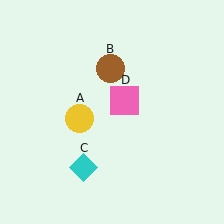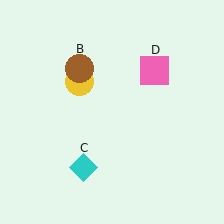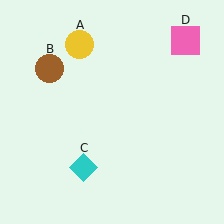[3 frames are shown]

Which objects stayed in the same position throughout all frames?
Cyan diamond (object C) remained stationary.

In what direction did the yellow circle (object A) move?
The yellow circle (object A) moved up.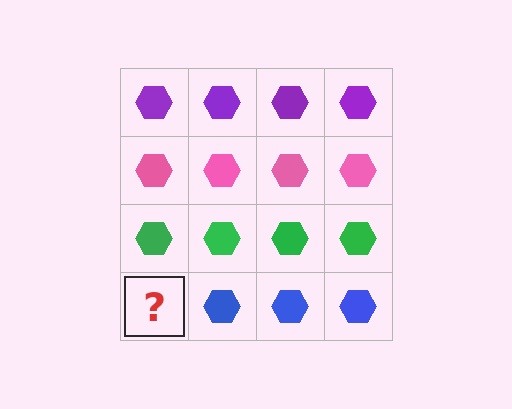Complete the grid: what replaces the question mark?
The question mark should be replaced with a blue hexagon.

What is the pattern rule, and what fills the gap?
The rule is that each row has a consistent color. The gap should be filled with a blue hexagon.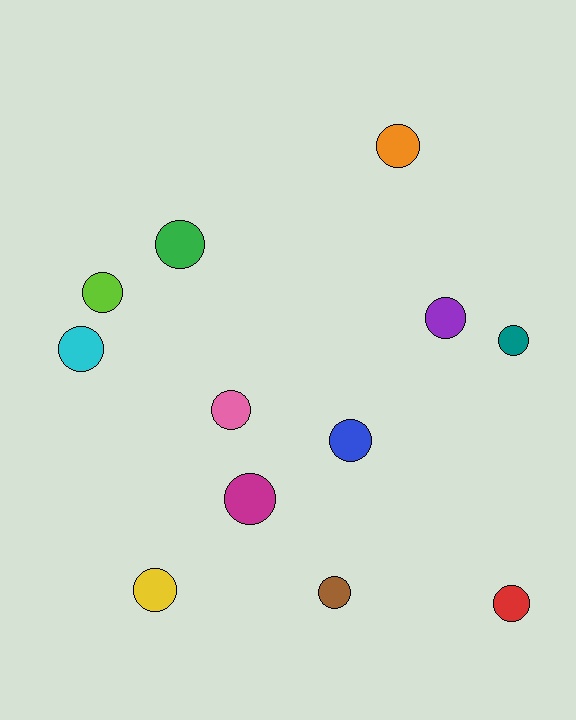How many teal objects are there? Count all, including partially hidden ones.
There is 1 teal object.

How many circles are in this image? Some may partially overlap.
There are 12 circles.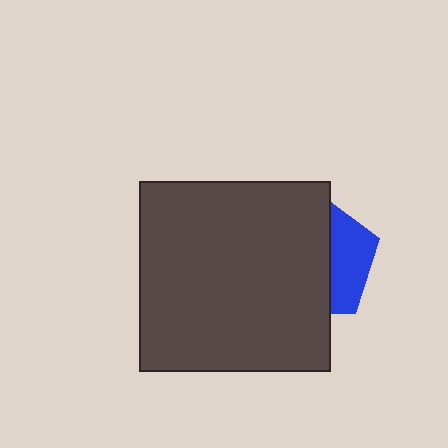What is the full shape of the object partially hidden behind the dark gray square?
The partially hidden object is a blue pentagon.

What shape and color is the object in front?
The object in front is a dark gray square.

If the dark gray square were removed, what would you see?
You would see the complete blue pentagon.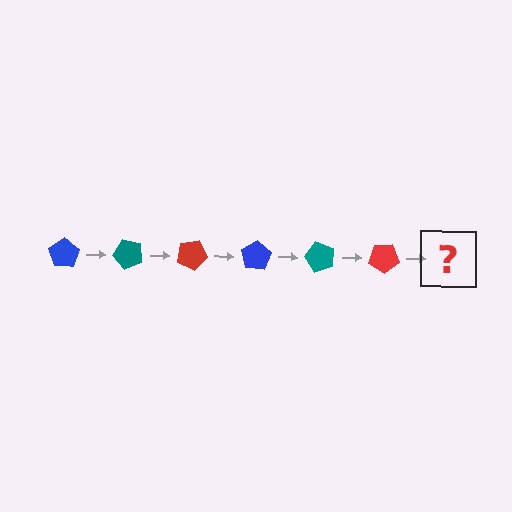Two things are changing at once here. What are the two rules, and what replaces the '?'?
The two rules are that it rotates 50 degrees each step and the color cycles through blue, teal, and red. The '?' should be a blue pentagon, rotated 300 degrees from the start.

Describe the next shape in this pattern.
It should be a blue pentagon, rotated 300 degrees from the start.